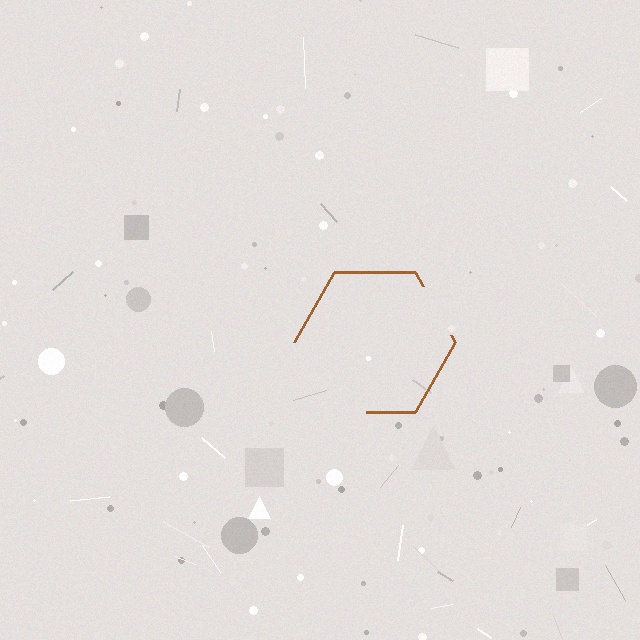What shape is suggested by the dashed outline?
The dashed outline suggests a hexagon.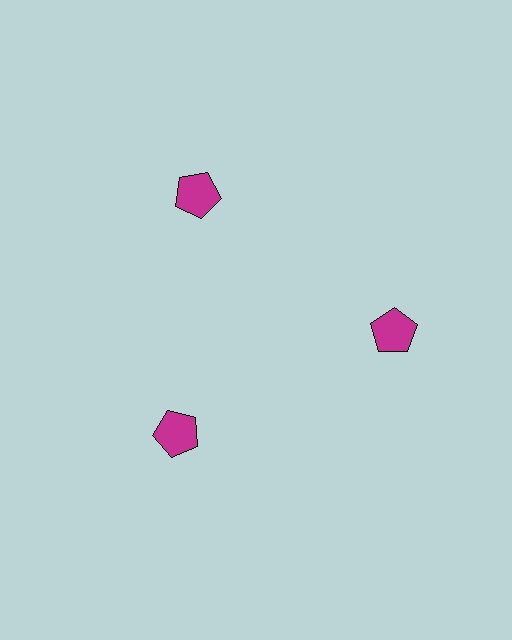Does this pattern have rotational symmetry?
Yes, this pattern has 3-fold rotational symmetry. It looks the same after rotating 120 degrees around the center.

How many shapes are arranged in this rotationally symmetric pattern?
There are 3 shapes, arranged in 3 groups of 1.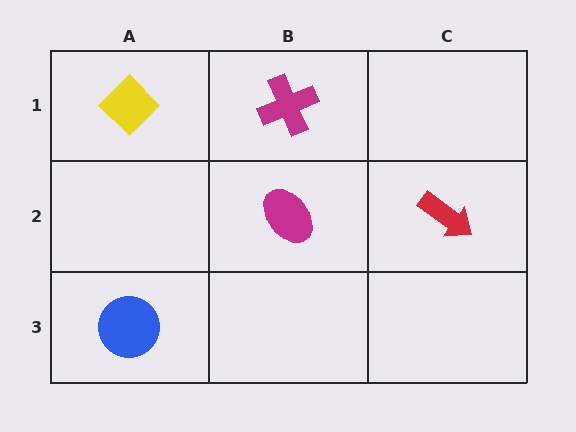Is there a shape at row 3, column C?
No, that cell is empty.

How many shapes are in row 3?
1 shape.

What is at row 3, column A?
A blue circle.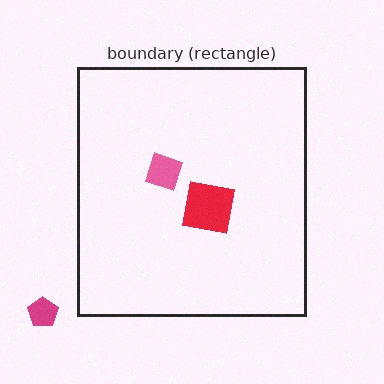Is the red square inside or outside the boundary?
Inside.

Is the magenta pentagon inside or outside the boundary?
Outside.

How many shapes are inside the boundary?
2 inside, 1 outside.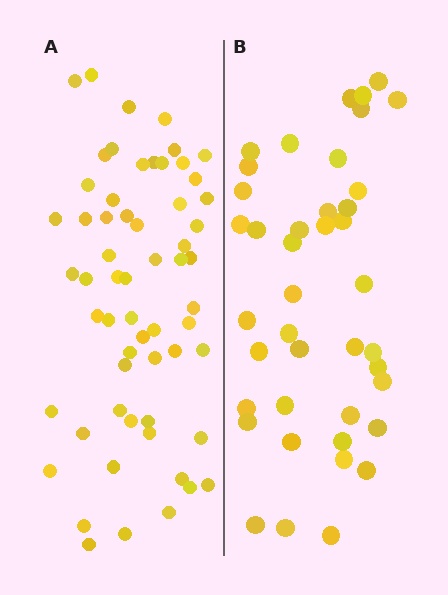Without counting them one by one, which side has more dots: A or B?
Region A (the left region) has more dots.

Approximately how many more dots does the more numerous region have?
Region A has approximately 20 more dots than region B.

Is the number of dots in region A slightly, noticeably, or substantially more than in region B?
Region A has substantially more. The ratio is roughly 1.5 to 1.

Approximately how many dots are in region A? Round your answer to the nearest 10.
About 60 dots.